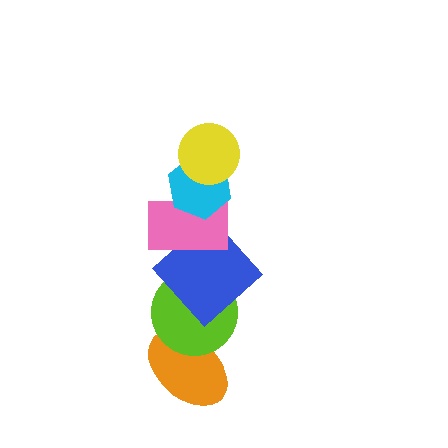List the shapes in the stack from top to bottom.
From top to bottom: the yellow circle, the cyan hexagon, the pink rectangle, the blue diamond, the lime circle, the orange ellipse.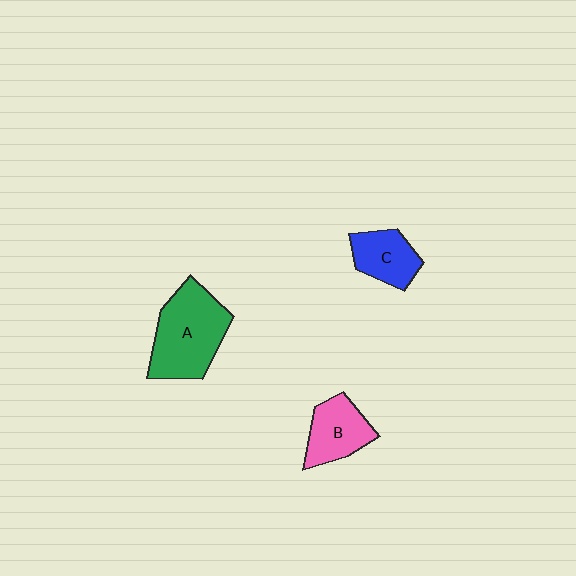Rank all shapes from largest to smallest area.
From largest to smallest: A (green), B (pink), C (blue).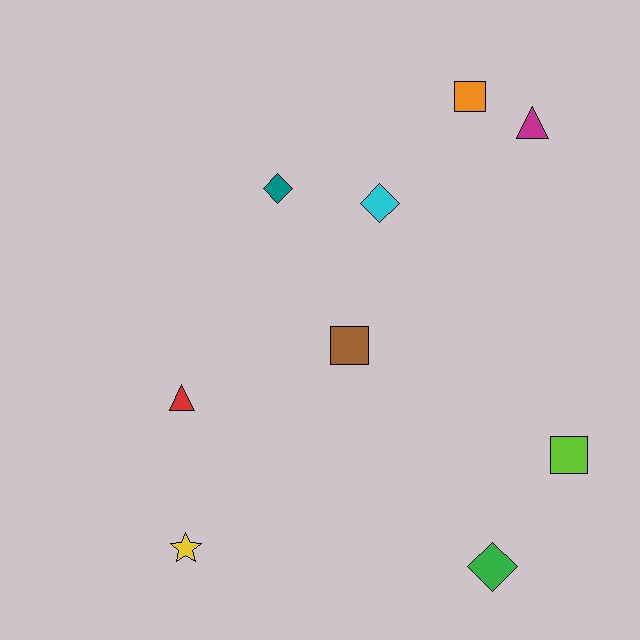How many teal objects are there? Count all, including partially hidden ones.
There is 1 teal object.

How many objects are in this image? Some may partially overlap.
There are 9 objects.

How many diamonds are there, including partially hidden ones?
There are 3 diamonds.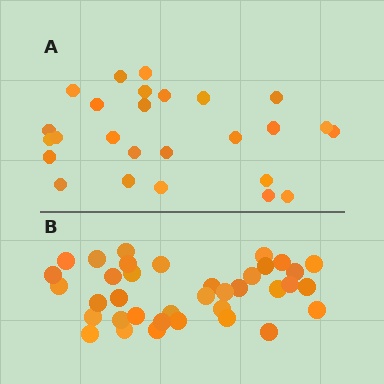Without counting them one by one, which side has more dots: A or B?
Region B (the bottom region) has more dots.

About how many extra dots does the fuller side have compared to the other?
Region B has roughly 12 or so more dots than region A.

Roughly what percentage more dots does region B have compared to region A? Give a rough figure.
About 40% more.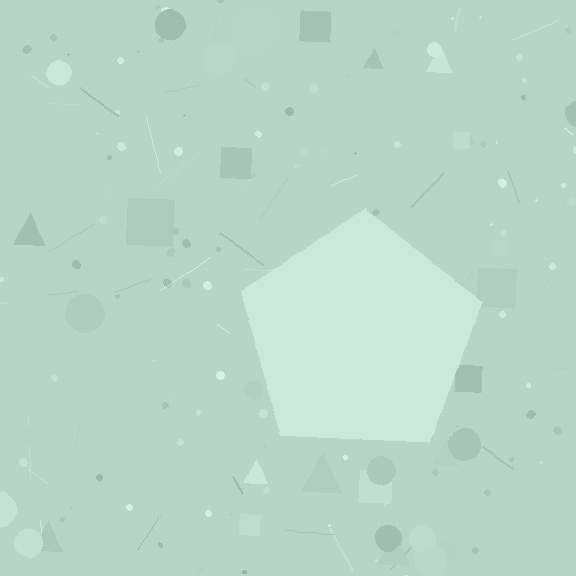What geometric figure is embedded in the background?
A pentagon is embedded in the background.